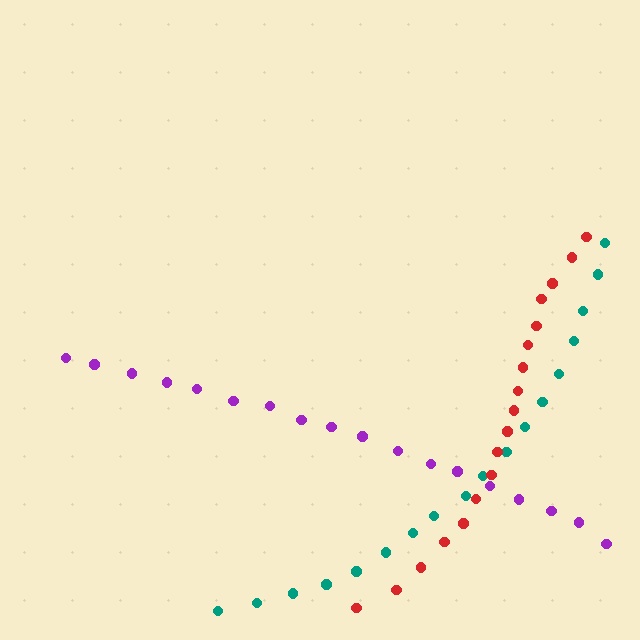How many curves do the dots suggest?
There are 3 distinct paths.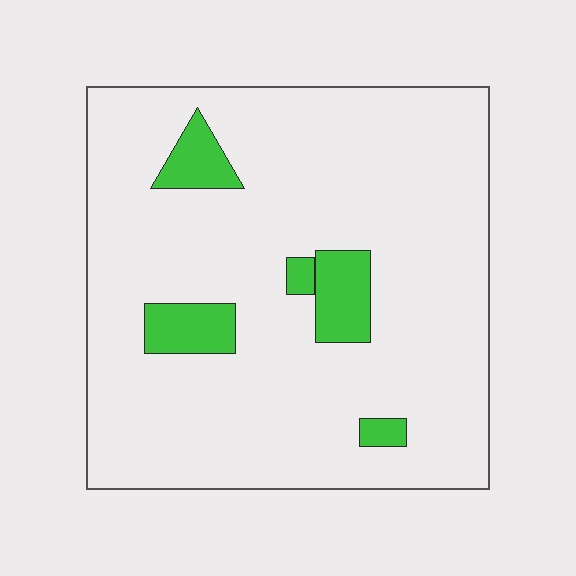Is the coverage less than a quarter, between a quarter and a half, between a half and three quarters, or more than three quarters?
Less than a quarter.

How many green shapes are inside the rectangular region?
5.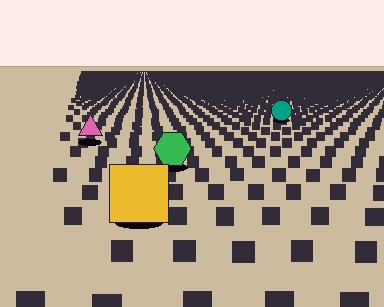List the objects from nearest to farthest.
From nearest to farthest: the yellow square, the green hexagon, the pink triangle, the teal circle.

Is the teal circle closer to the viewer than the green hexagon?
No. The green hexagon is closer — you can tell from the texture gradient: the ground texture is coarser near it.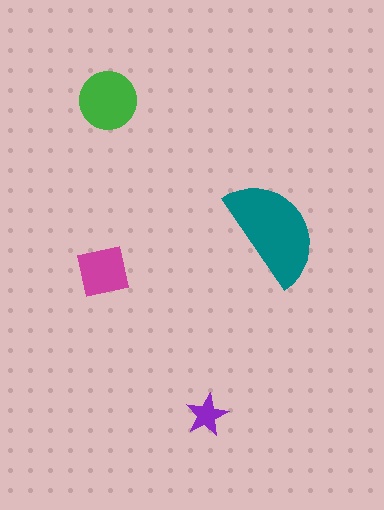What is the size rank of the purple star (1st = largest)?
4th.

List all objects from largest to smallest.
The teal semicircle, the green circle, the magenta square, the purple star.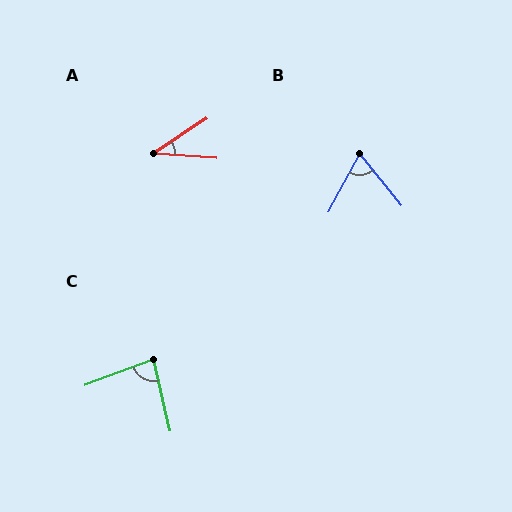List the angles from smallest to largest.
A (37°), B (67°), C (82°).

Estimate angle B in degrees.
Approximately 67 degrees.